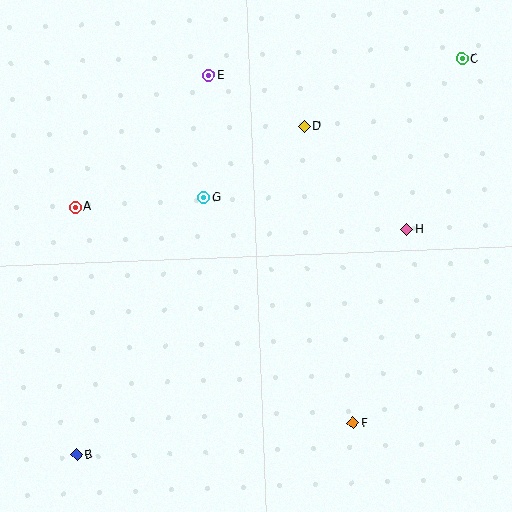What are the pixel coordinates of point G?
Point G is at (203, 198).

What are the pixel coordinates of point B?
Point B is at (77, 455).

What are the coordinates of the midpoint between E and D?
The midpoint between E and D is at (257, 101).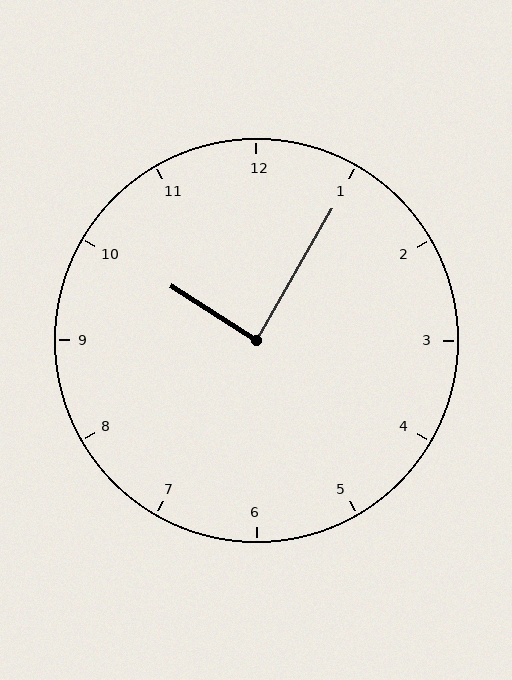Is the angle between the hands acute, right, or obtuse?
It is right.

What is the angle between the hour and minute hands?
Approximately 88 degrees.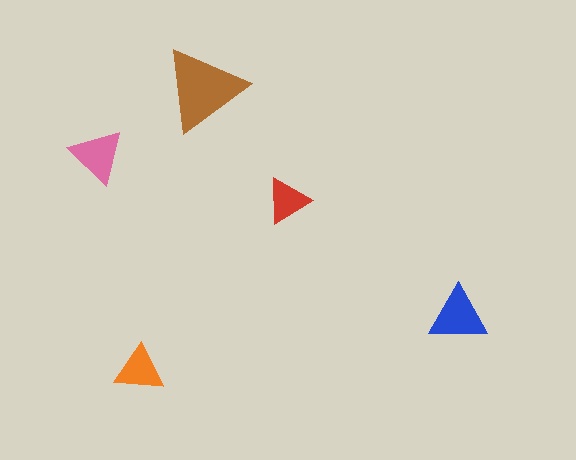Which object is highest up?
The brown triangle is topmost.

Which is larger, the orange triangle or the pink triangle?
The pink one.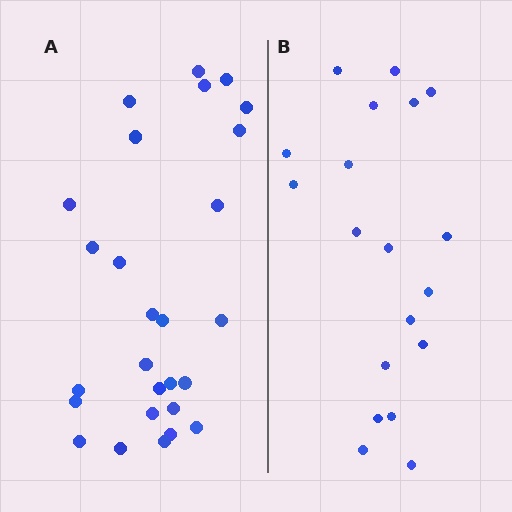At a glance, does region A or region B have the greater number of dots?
Region A (the left region) has more dots.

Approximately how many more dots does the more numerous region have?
Region A has roughly 8 or so more dots than region B.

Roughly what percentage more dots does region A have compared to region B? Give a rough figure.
About 40% more.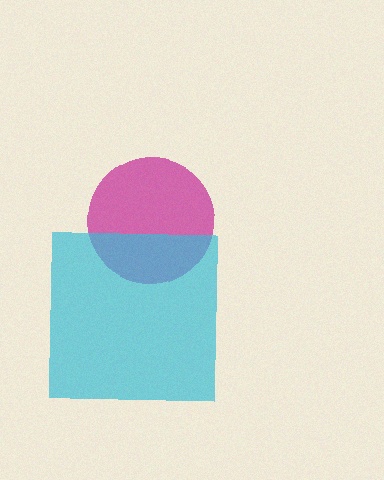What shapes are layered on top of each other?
The layered shapes are: a magenta circle, a cyan square.